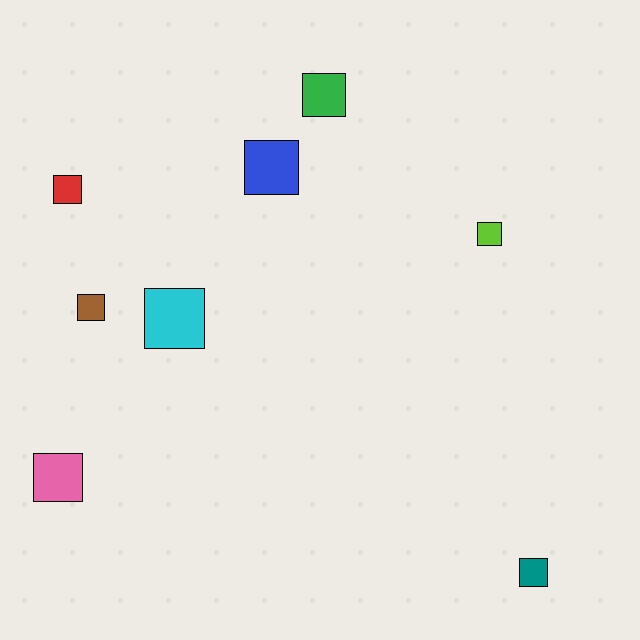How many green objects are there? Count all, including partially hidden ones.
There is 1 green object.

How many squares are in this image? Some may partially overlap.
There are 8 squares.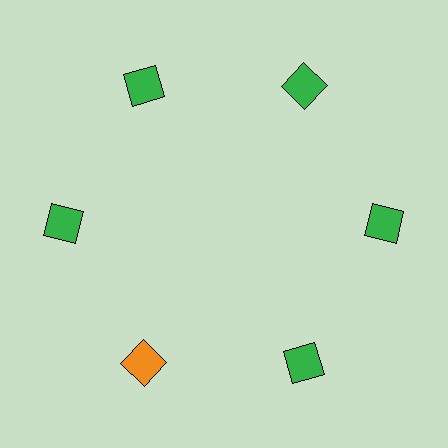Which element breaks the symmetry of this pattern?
The orange square at roughly the 7 o'clock position breaks the symmetry. All other shapes are green squares.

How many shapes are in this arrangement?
There are 6 shapes arranged in a ring pattern.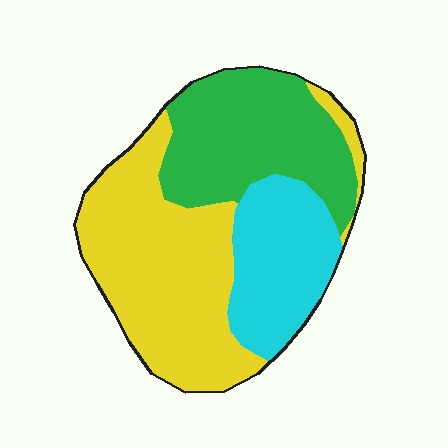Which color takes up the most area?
Yellow, at roughly 45%.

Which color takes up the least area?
Cyan, at roughly 25%.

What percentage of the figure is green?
Green covers roughly 30% of the figure.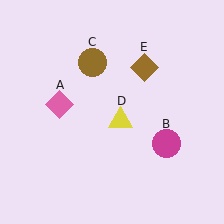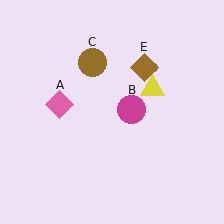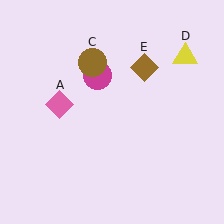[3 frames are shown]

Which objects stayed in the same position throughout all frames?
Pink diamond (object A) and brown circle (object C) and brown diamond (object E) remained stationary.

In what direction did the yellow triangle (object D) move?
The yellow triangle (object D) moved up and to the right.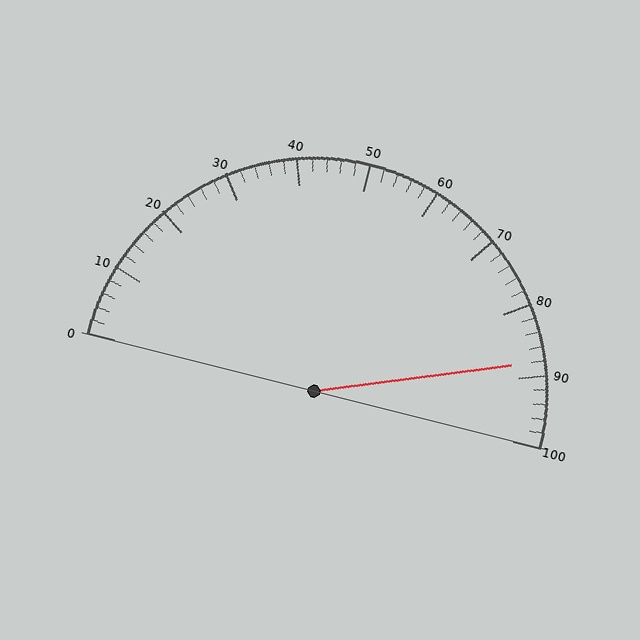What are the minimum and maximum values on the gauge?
The gauge ranges from 0 to 100.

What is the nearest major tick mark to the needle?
The nearest major tick mark is 90.